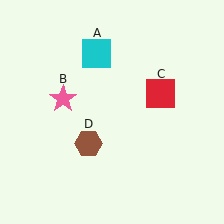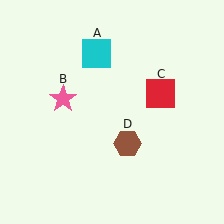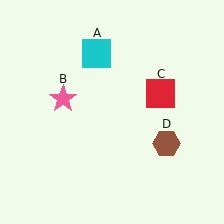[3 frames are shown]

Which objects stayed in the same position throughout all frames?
Cyan square (object A) and pink star (object B) and red square (object C) remained stationary.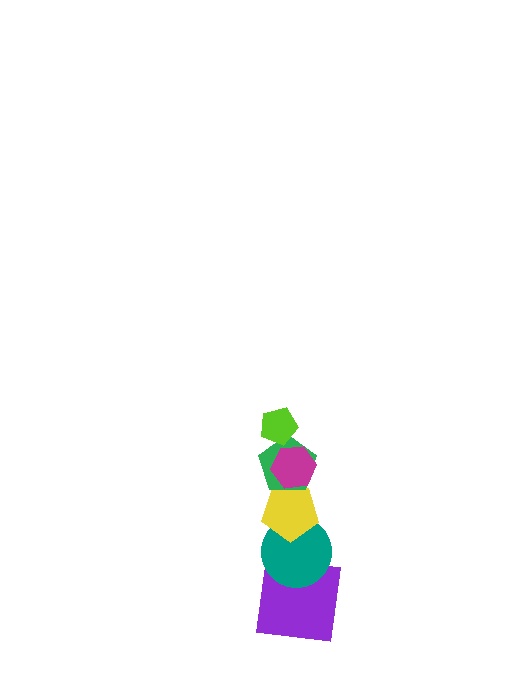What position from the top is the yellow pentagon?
The yellow pentagon is 4th from the top.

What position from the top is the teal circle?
The teal circle is 5th from the top.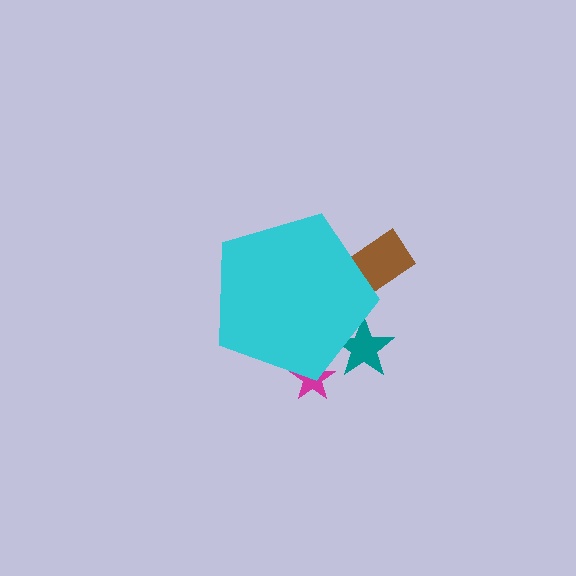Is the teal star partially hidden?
Yes, the teal star is partially hidden behind the cyan pentagon.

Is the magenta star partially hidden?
Yes, the magenta star is partially hidden behind the cyan pentagon.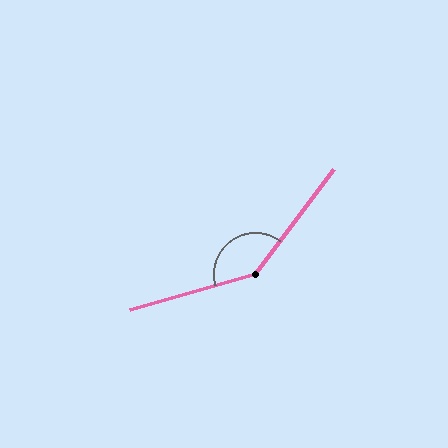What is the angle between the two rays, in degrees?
Approximately 143 degrees.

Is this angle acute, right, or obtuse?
It is obtuse.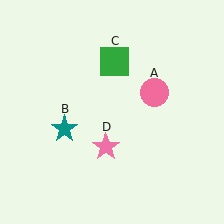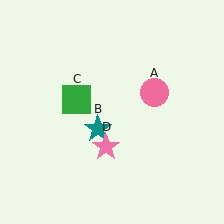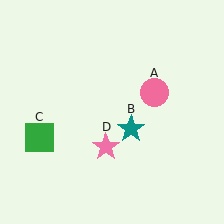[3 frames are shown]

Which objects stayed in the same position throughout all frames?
Pink circle (object A) and pink star (object D) remained stationary.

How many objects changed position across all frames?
2 objects changed position: teal star (object B), green square (object C).